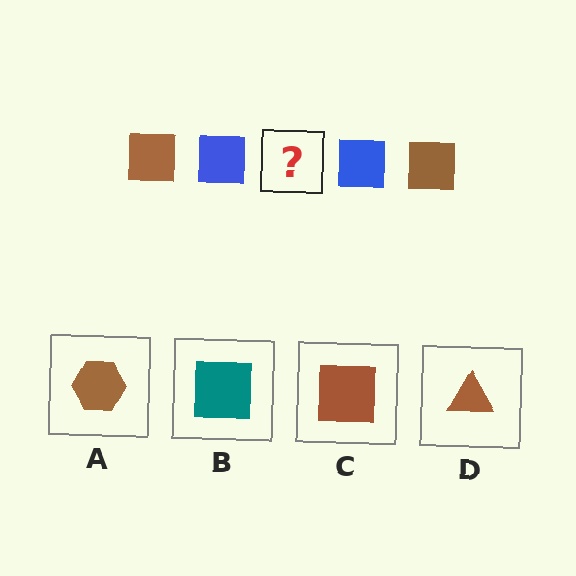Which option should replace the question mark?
Option C.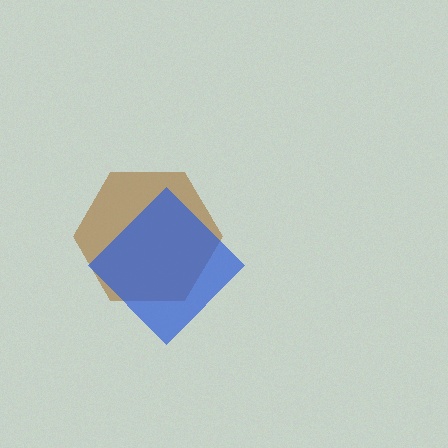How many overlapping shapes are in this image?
There are 2 overlapping shapes in the image.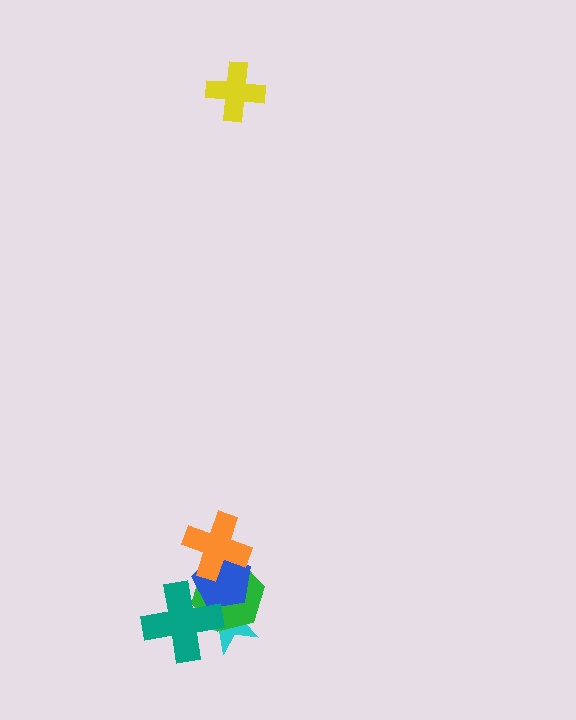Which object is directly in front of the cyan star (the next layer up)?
The green hexagon is directly in front of the cyan star.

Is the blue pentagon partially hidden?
Yes, it is partially covered by another shape.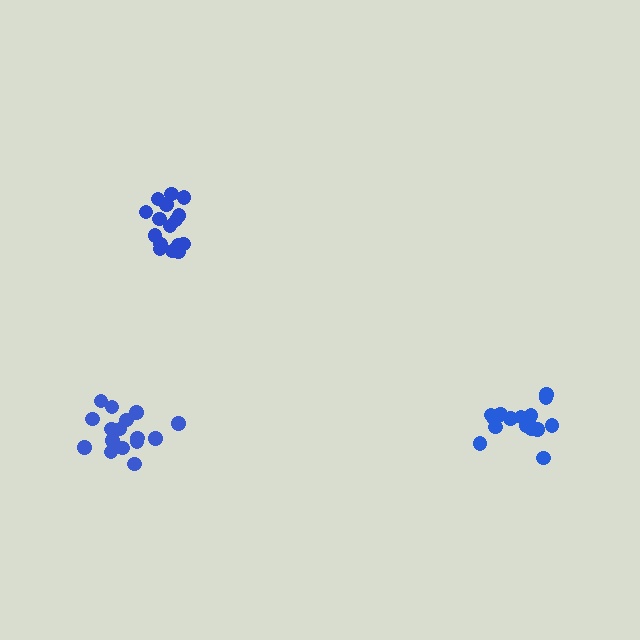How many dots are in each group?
Group 1: 16 dots, Group 2: 16 dots, Group 3: 17 dots (49 total).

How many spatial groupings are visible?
There are 3 spatial groupings.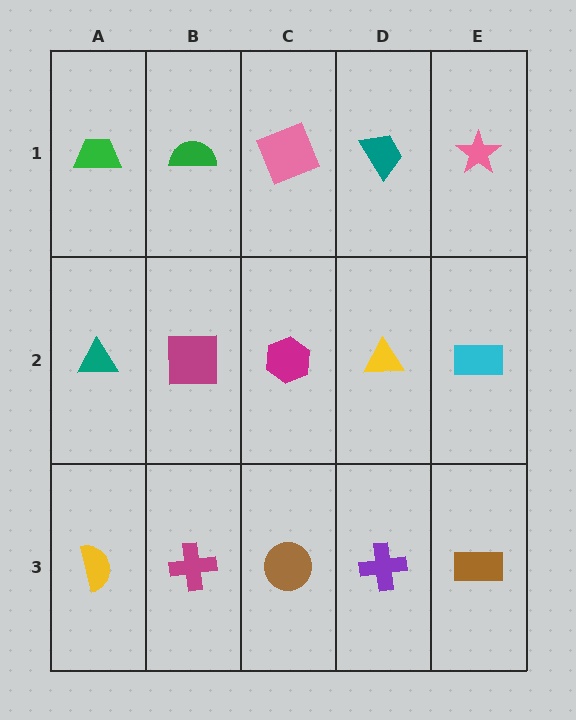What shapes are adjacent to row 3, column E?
A cyan rectangle (row 2, column E), a purple cross (row 3, column D).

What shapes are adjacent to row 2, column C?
A pink square (row 1, column C), a brown circle (row 3, column C), a magenta square (row 2, column B), a yellow triangle (row 2, column D).